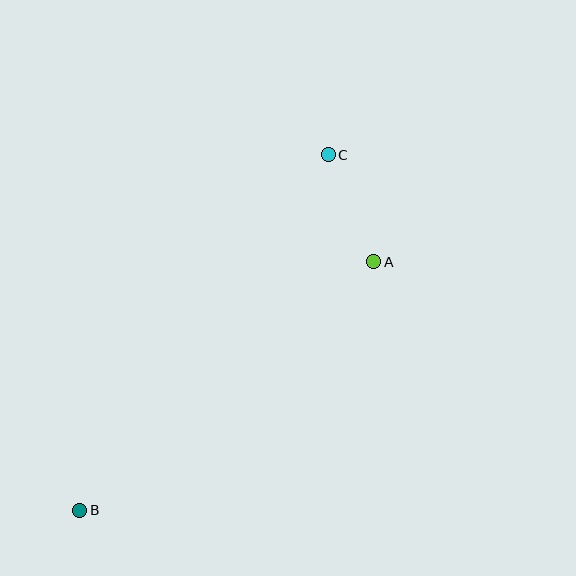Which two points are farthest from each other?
Points B and C are farthest from each other.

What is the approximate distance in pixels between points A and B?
The distance between A and B is approximately 385 pixels.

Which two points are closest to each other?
Points A and C are closest to each other.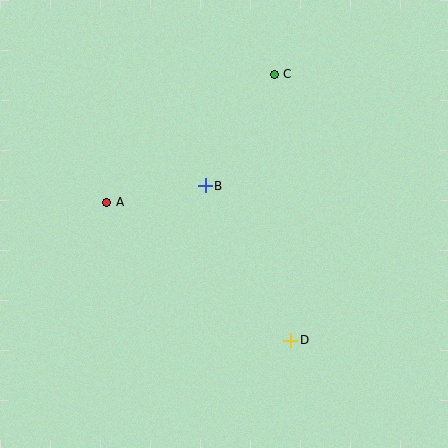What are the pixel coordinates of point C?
Point C is at (274, 74).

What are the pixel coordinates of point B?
Point B is at (205, 186).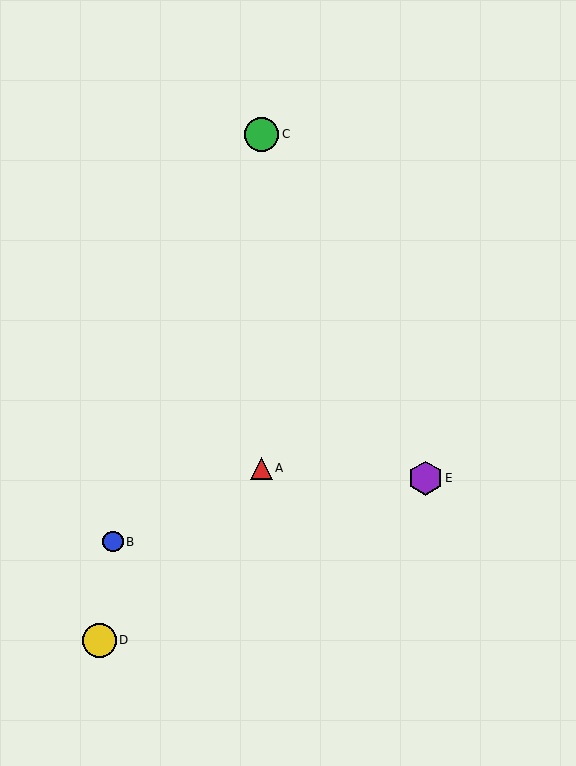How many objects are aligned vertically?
2 objects (A, C) are aligned vertically.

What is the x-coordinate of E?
Object E is at x≈425.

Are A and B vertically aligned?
No, A is at x≈262 and B is at x≈113.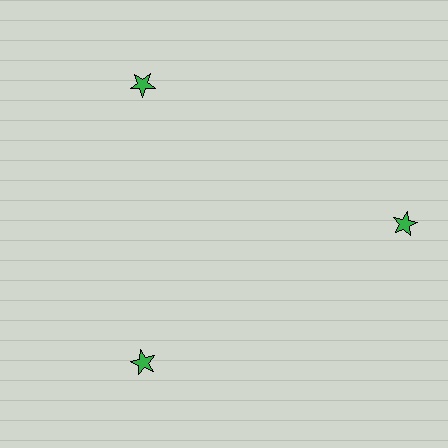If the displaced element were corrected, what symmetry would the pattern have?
It would have 3-fold rotational symmetry — the pattern would map onto itself every 120 degrees.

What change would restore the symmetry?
The symmetry would be restored by moving it inward, back onto the ring so that all 3 stars sit at equal angles and equal distance from the center.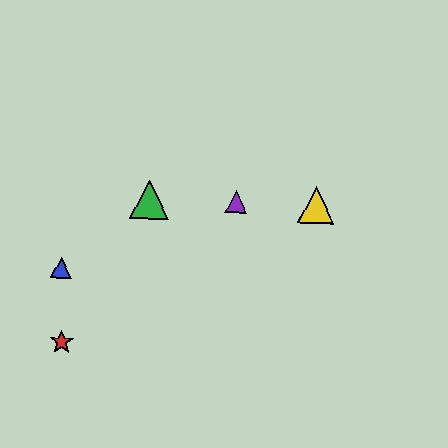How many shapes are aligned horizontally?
3 shapes (the green triangle, the yellow triangle, the purple triangle) are aligned horizontally.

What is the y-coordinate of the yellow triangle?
The yellow triangle is at y≈205.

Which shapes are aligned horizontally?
The green triangle, the yellow triangle, the purple triangle are aligned horizontally.